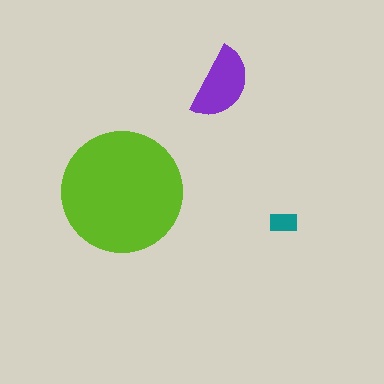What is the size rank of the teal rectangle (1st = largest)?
3rd.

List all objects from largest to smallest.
The lime circle, the purple semicircle, the teal rectangle.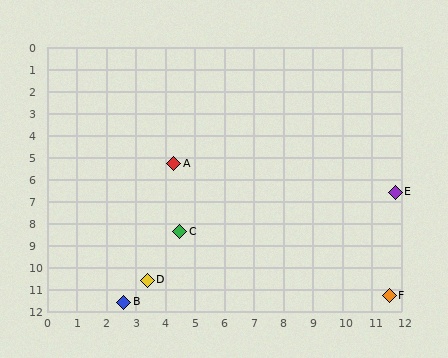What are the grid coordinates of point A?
Point A is at approximately (4.3, 5.3).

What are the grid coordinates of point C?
Point C is at approximately (4.5, 8.4).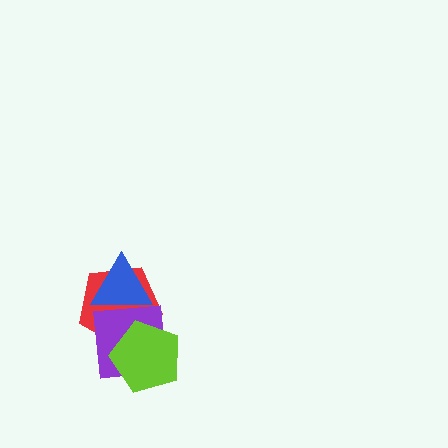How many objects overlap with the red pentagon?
3 objects overlap with the red pentagon.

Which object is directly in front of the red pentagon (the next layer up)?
The purple square is directly in front of the red pentagon.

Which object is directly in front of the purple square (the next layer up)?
The lime pentagon is directly in front of the purple square.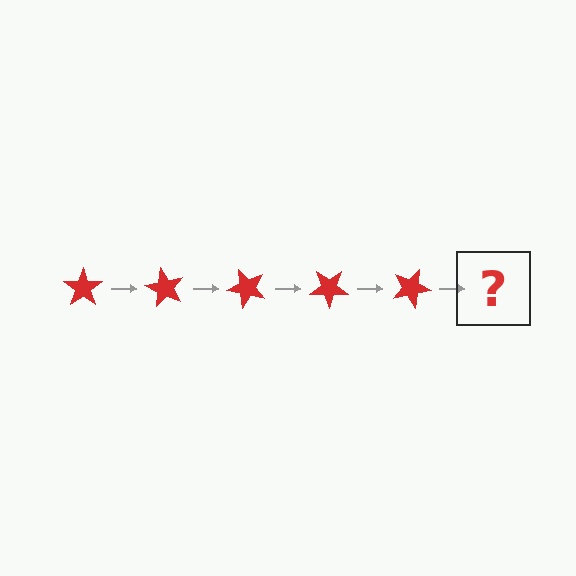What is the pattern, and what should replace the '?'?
The pattern is that the star rotates 60 degrees each step. The '?' should be a red star rotated 300 degrees.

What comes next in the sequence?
The next element should be a red star rotated 300 degrees.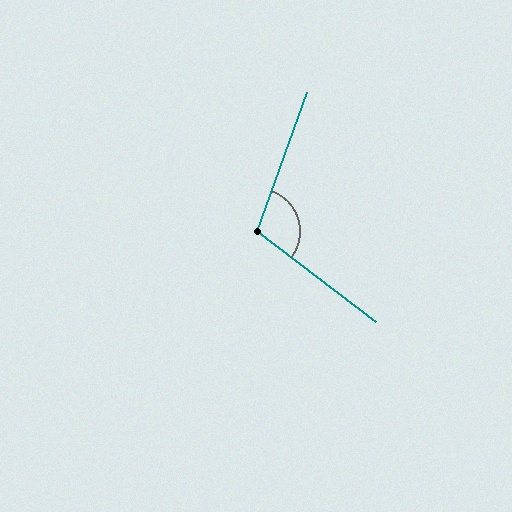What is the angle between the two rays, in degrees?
Approximately 108 degrees.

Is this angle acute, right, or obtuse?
It is obtuse.